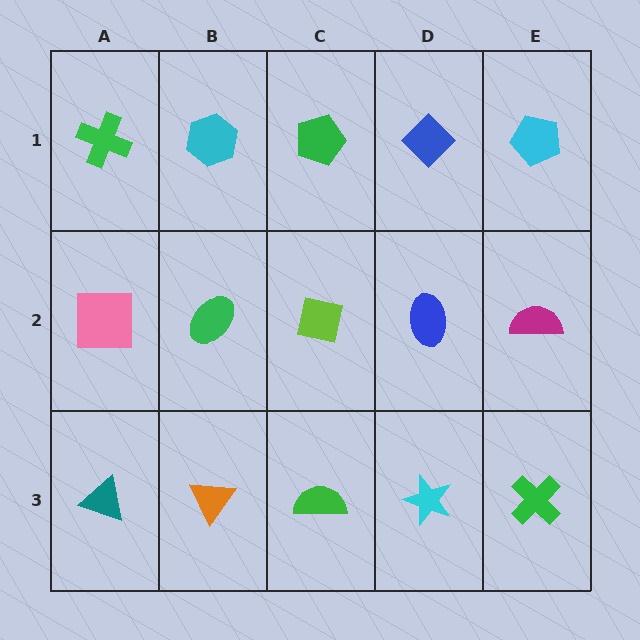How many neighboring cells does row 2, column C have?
4.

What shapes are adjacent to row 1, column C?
A lime square (row 2, column C), a cyan hexagon (row 1, column B), a blue diamond (row 1, column D).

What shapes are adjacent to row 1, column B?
A green ellipse (row 2, column B), a green cross (row 1, column A), a green pentagon (row 1, column C).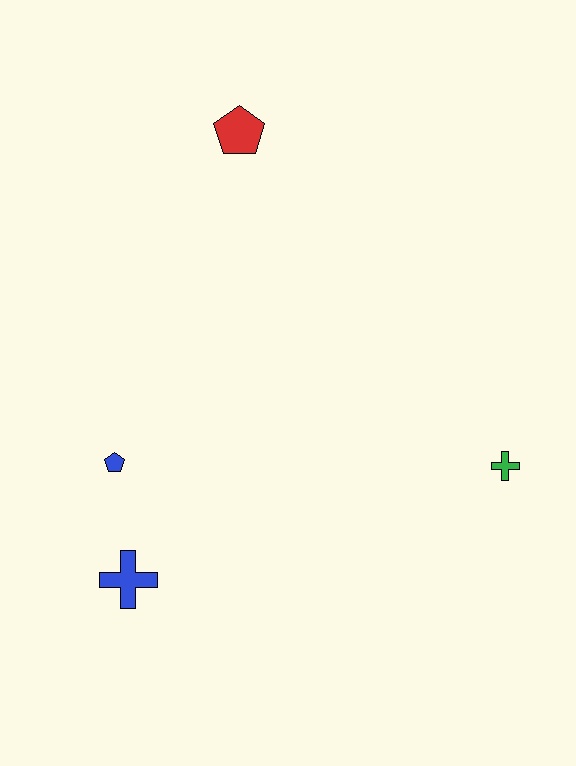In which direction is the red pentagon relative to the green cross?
The red pentagon is above the green cross.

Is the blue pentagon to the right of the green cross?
No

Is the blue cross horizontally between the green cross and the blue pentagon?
Yes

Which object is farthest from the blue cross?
The red pentagon is farthest from the blue cross.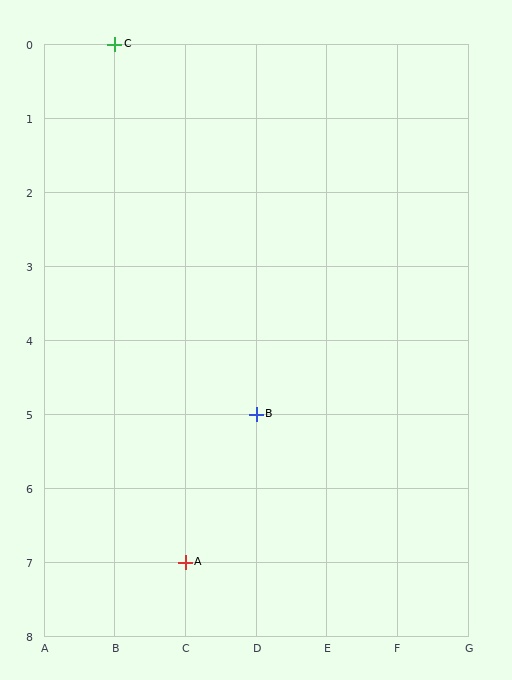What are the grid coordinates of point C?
Point C is at grid coordinates (B, 0).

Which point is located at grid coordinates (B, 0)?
Point C is at (B, 0).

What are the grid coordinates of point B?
Point B is at grid coordinates (D, 5).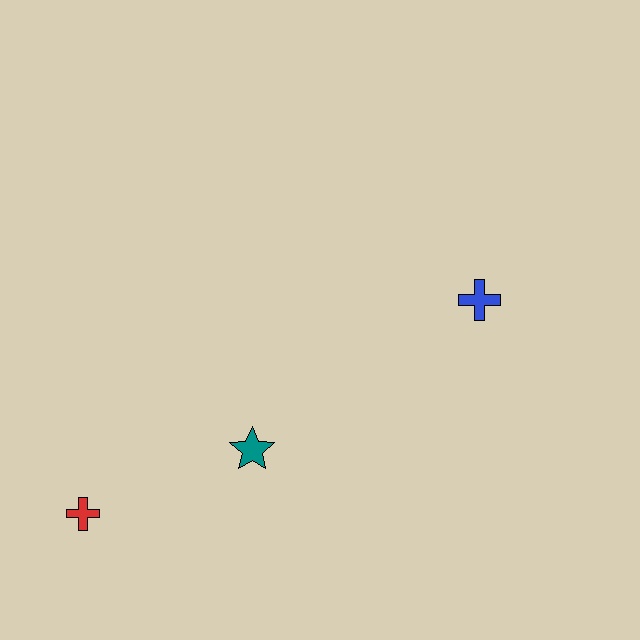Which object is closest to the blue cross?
The teal star is closest to the blue cross.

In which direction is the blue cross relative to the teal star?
The blue cross is to the right of the teal star.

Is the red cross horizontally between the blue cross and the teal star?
No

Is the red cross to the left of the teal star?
Yes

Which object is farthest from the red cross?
The blue cross is farthest from the red cross.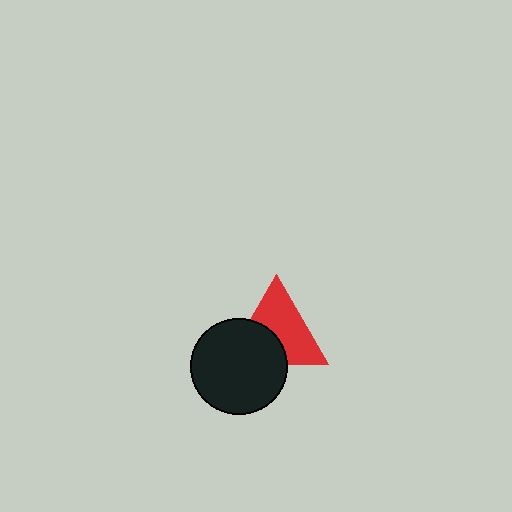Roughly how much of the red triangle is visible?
About half of it is visible (roughly 61%).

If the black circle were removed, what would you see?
You would see the complete red triangle.